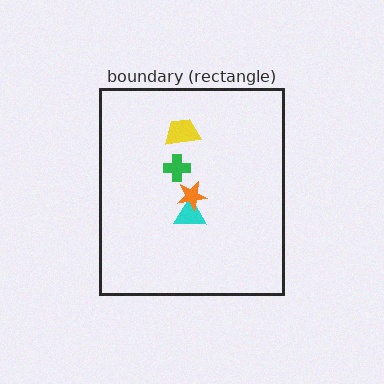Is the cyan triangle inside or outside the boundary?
Inside.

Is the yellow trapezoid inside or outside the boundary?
Inside.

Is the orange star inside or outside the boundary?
Inside.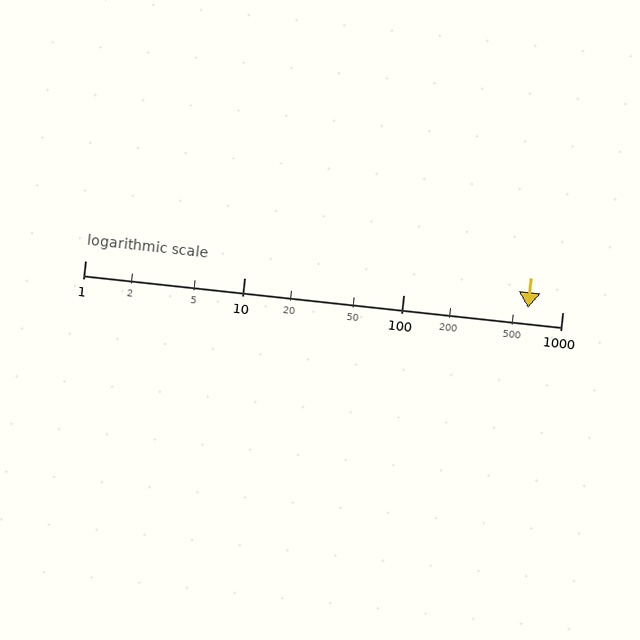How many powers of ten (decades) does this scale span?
The scale spans 3 decades, from 1 to 1000.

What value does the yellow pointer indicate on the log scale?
The pointer indicates approximately 610.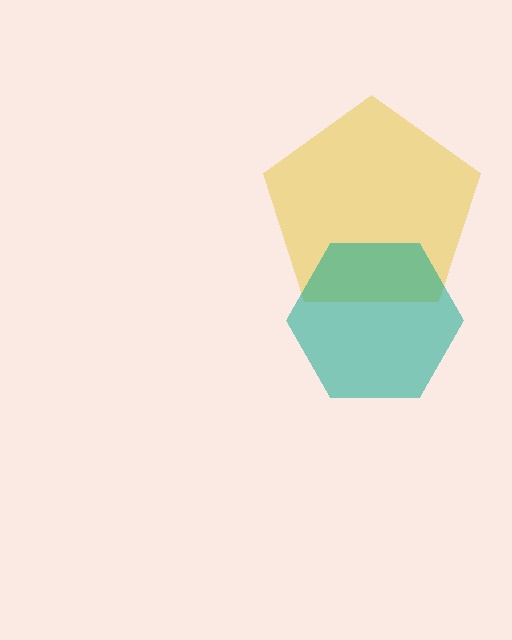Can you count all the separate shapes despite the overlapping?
Yes, there are 2 separate shapes.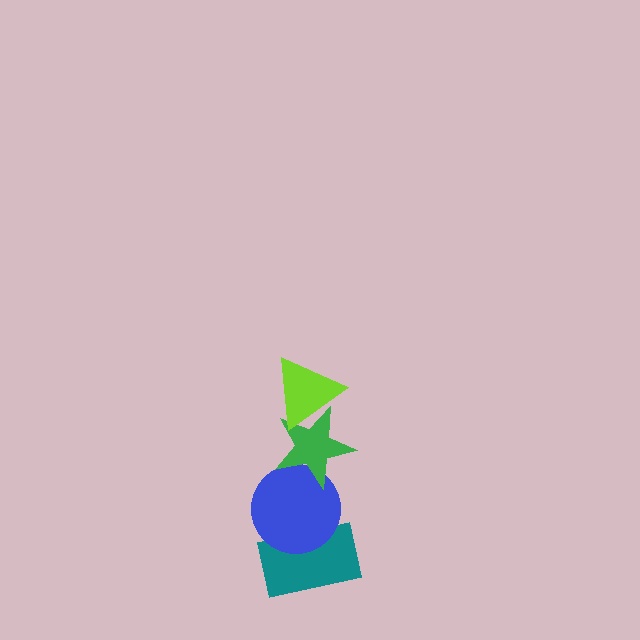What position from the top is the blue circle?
The blue circle is 3rd from the top.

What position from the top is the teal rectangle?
The teal rectangle is 4th from the top.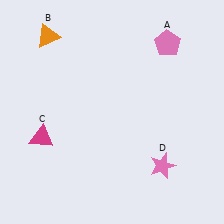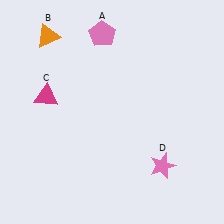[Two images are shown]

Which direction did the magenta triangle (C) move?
The magenta triangle (C) moved up.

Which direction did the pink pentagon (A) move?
The pink pentagon (A) moved left.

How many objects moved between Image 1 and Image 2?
2 objects moved between the two images.